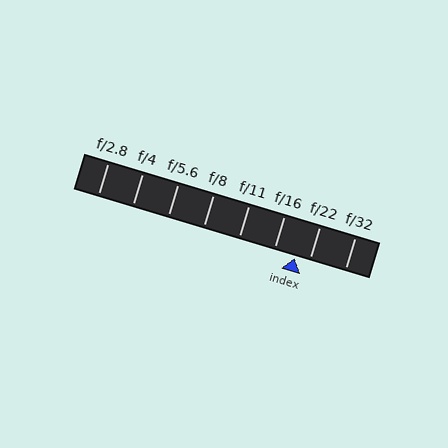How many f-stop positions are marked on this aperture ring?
There are 8 f-stop positions marked.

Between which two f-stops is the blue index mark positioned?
The index mark is between f/16 and f/22.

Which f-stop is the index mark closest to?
The index mark is closest to f/22.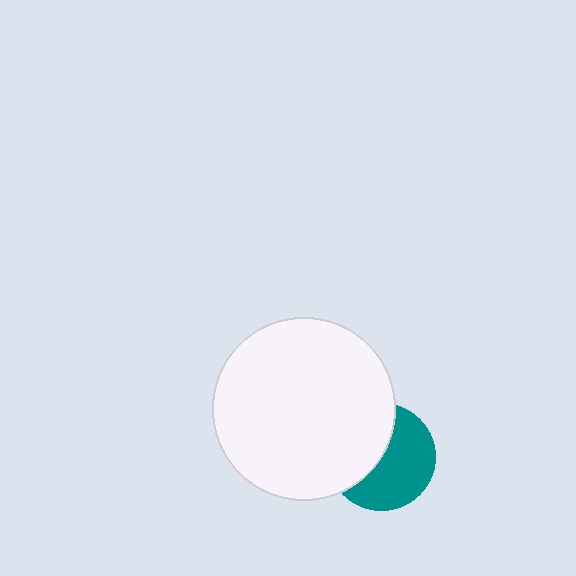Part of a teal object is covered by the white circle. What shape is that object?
It is a circle.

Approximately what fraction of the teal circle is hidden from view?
Roughly 44% of the teal circle is hidden behind the white circle.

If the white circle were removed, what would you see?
You would see the complete teal circle.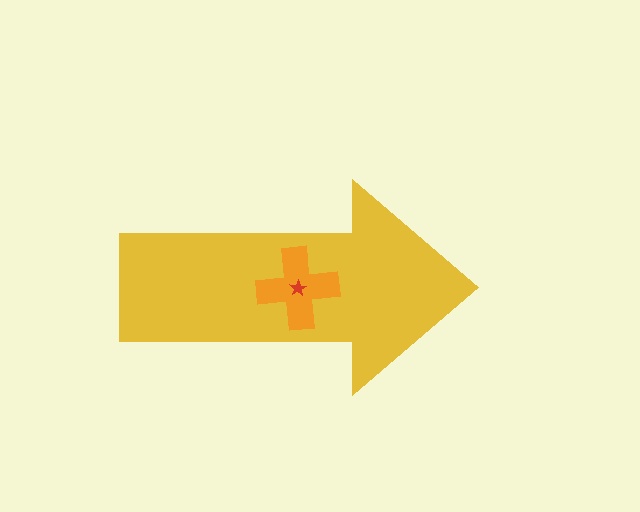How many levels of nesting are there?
3.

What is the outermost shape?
The yellow arrow.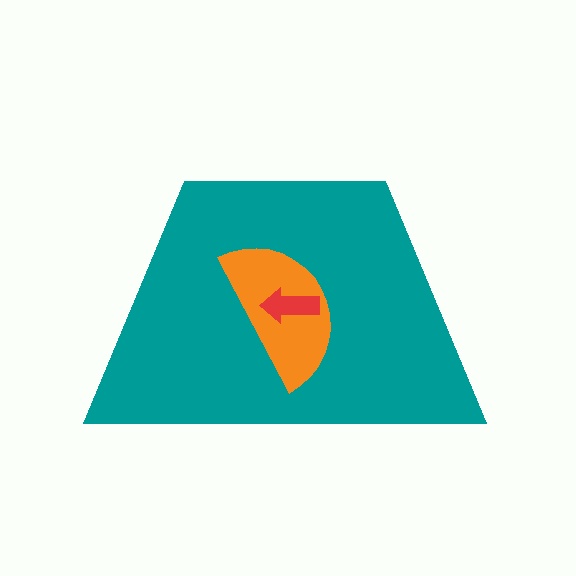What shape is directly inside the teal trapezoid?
The orange semicircle.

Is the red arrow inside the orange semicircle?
Yes.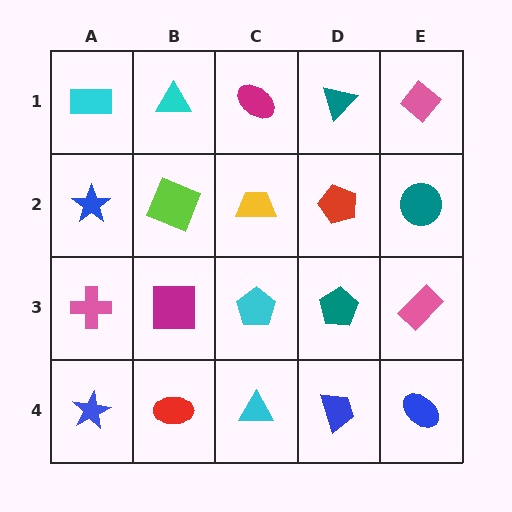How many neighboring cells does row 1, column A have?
2.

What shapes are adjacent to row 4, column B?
A magenta square (row 3, column B), a blue star (row 4, column A), a cyan triangle (row 4, column C).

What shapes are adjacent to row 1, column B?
A lime square (row 2, column B), a cyan rectangle (row 1, column A), a magenta ellipse (row 1, column C).